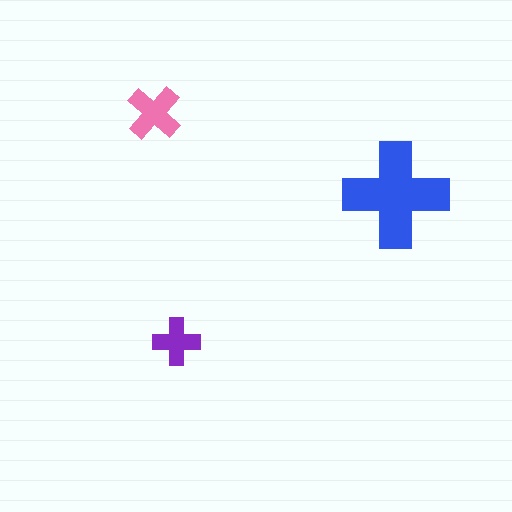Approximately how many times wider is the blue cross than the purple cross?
About 2 times wider.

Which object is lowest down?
The purple cross is bottommost.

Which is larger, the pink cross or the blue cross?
The blue one.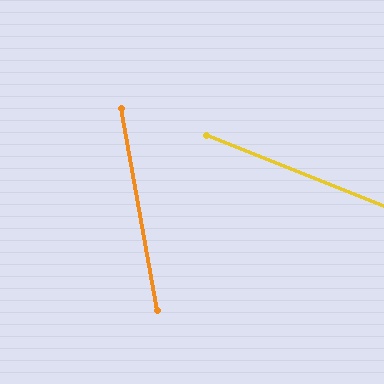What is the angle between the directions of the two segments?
Approximately 58 degrees.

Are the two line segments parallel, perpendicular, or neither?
Neither parallel nor perpendicular — they differ by about 58°.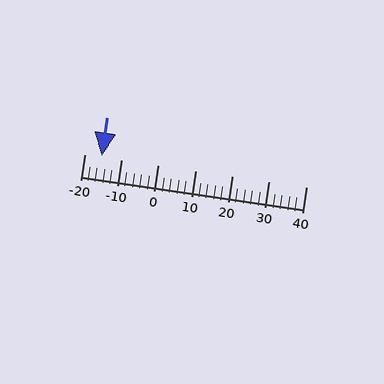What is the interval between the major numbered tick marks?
The major tick marks are spaced 10 units apart.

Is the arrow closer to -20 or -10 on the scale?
The arrow is closer to -20.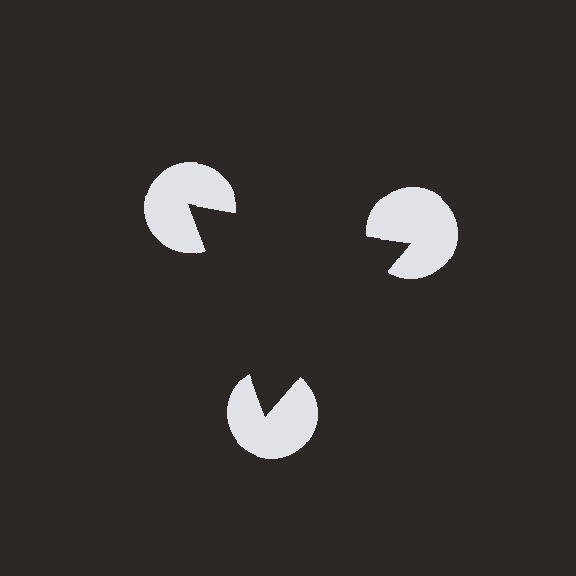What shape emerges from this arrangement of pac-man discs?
An illusory triangle — its edges are inferred from the aligned wedge cuts in the pac-man discs, not physically drawn.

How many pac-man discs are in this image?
There are 3 — one at each vertex of the illusory triangle.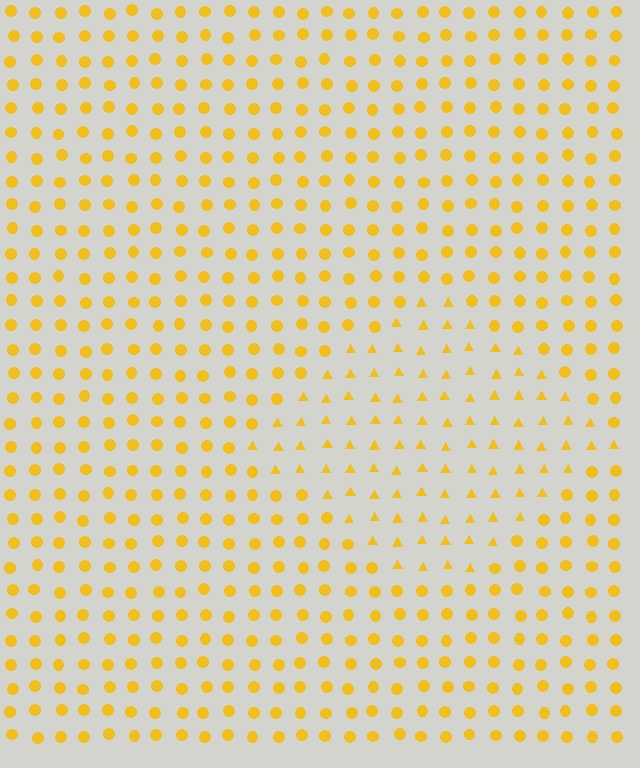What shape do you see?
I see a diamond.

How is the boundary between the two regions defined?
The boundary is defined by a change in element shape: triangles inside vs. circles outside. All elements share the same color and spacing.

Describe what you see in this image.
The image is filled with small yellow elements arranged in a uniform grid. A diamond-shaped region contains triangles, while the surrounding area contains circles. The boundary is defined purely by the change in element shape.